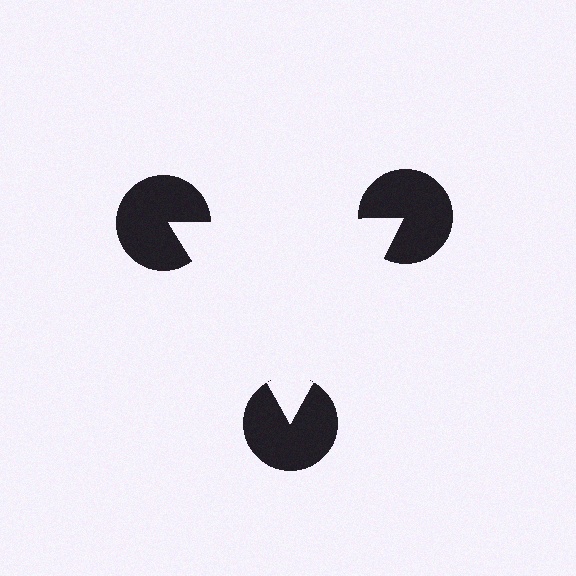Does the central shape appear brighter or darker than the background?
It typically appears slightly brighter than the background, even though no actual brightness change is drawn.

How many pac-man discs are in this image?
There are 3 — one at each vertex of the illusory triangle.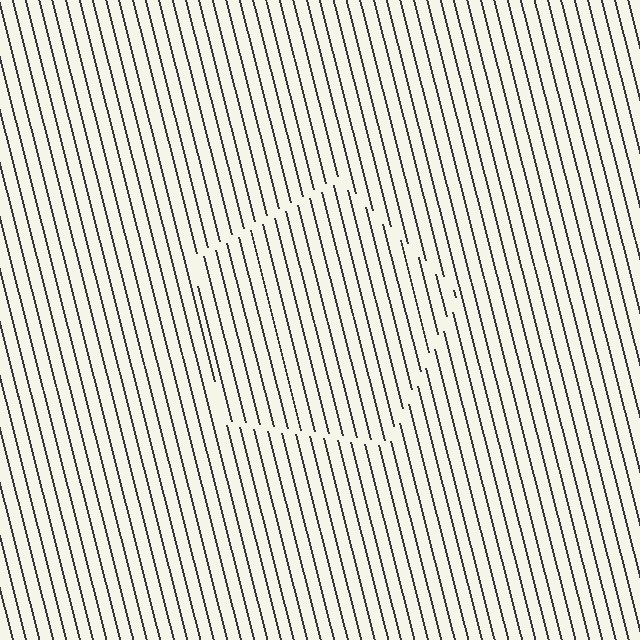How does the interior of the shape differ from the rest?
The interior of the shape contains the same grating, shifted by half a period — the contour is defined by the phase discontinuity where line-ends from the inner and outer gratings abut.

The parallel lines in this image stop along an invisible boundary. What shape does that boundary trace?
An illusory pentagon. The interior of the shape contains the same grating, shifted by half a period — the contour is defined by the phase discontinuity where line-ends from the inner and outer gratings abut.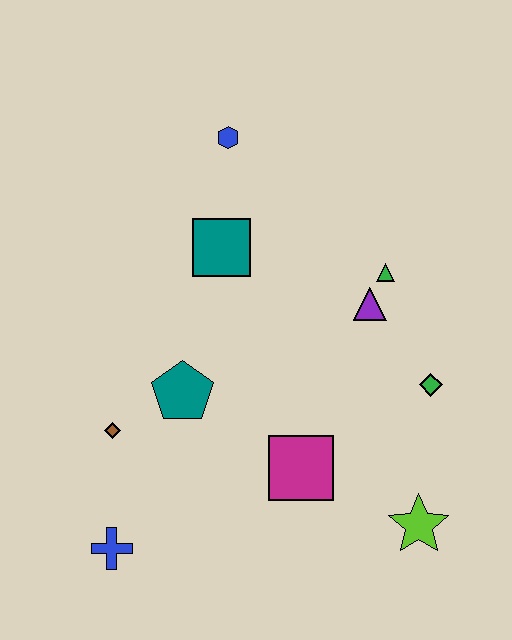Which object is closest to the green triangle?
The purple triangle is closest to the green triangle.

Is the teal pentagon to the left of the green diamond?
Yes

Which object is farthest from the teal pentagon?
The lime star is farthest from the teal pentagon.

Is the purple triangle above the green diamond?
Yes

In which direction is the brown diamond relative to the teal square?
The brown diamond is below the teal square.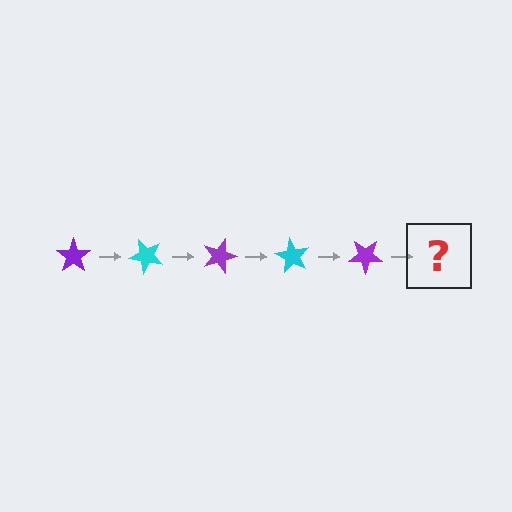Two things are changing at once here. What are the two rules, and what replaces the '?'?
The two rules are that it rotates 45 degrees each step and the color cycles through purple and cyan. The '?' should be a cyan star, rotated 225 degrees from the start.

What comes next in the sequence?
The next element should be a cyan star, rotated 225 degrees from the start.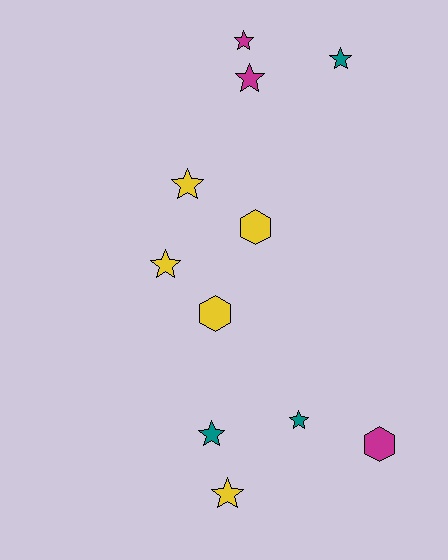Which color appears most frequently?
Yellow, with 5 objects.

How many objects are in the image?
There are 11 objects.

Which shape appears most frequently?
Star, with 8 objects.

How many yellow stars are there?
There are 3 yellow stars.